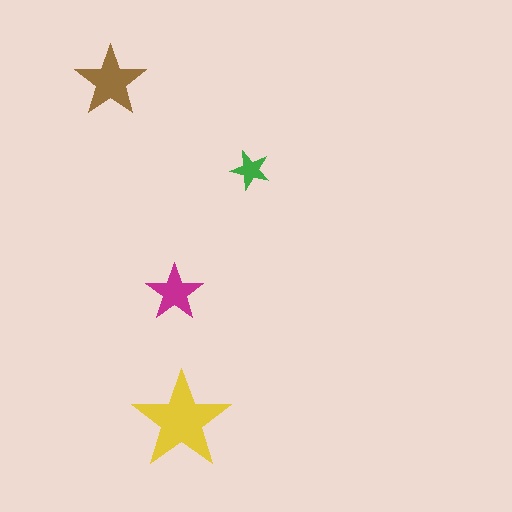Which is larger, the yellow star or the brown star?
The yellow one.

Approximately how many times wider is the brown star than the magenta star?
About 1.5 times wider.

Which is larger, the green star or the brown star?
The brown one.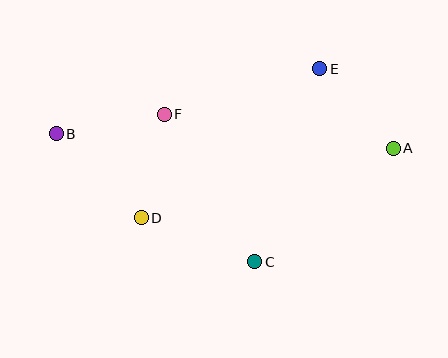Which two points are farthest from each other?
Points A and B are farthest from each other.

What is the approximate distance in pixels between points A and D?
The distance between A and D is approximately 261 pixels.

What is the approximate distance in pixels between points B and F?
The distance between B and F is approximately 110 pixels.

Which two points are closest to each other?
Points D and F are closest to each other.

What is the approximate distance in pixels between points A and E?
The distance between A and E is approximately 108 pixels.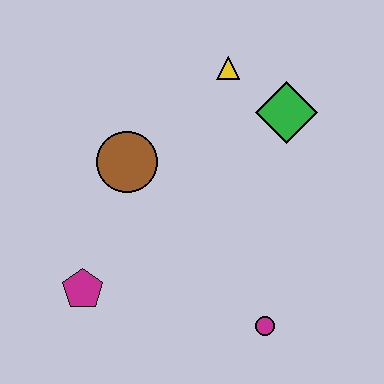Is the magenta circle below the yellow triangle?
Yes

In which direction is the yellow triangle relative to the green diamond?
The yellow triangle is to the left of the green diamond.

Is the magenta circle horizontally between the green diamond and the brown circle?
Yes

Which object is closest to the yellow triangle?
The green diamond is closest to the yellow triangle.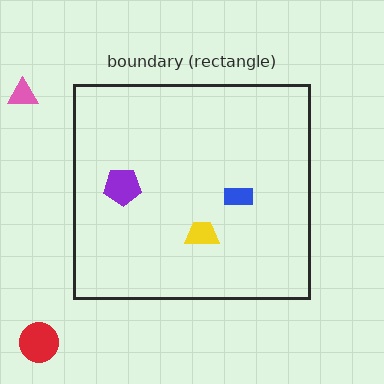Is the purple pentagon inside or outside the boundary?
Inside.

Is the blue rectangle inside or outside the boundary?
Inside.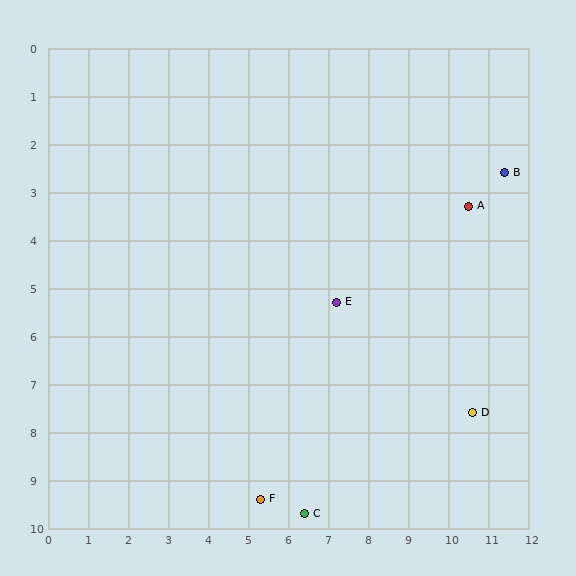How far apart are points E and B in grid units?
Points E and B are about 5.0 grid units apart.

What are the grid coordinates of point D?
Point D is at approximately (10.6, 7.6).